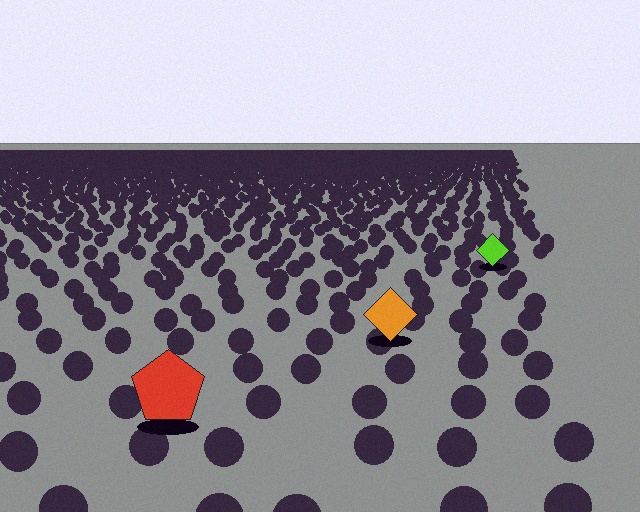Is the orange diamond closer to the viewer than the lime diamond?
Yes. The orange diamond is closer — you can tell from the texture gradient: the ground texture is coarser near it.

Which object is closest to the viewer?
The red pentagon is closest. The texture marks near it are larger and more spread out.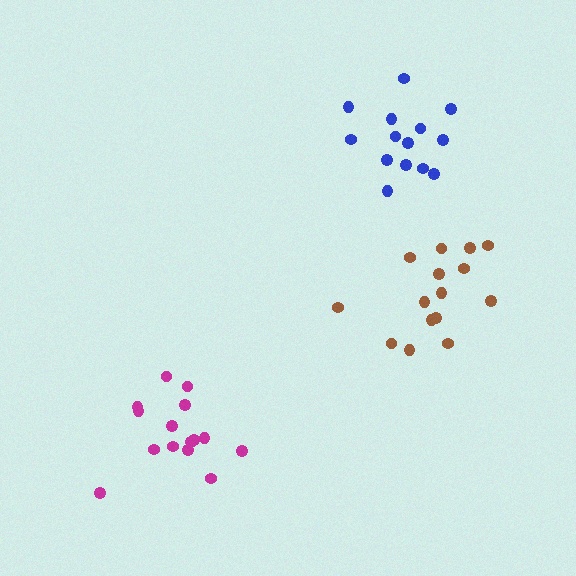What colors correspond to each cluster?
The clusters are colored: blue, magenta, brown.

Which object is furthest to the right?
The brown cluster is rightmost.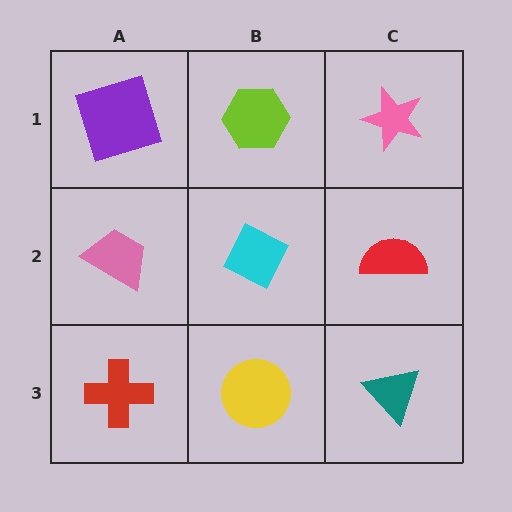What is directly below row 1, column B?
A cyan diamond.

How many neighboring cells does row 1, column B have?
3.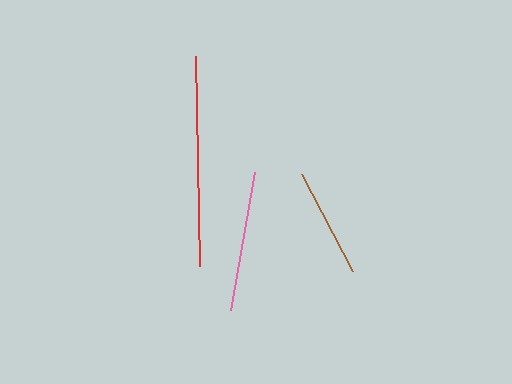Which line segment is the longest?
The red line is the longest at approximately 211 pixels.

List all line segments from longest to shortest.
From longest to shortest: red, pink, brown.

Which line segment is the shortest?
The brown line is the shortest at approximately 109 pixels.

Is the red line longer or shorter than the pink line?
The red line is longer than the pink line.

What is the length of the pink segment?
The pink segment is approximately 140 pixels long.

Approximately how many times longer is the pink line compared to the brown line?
The pink line is approximately 1.3 times the length of the brown line.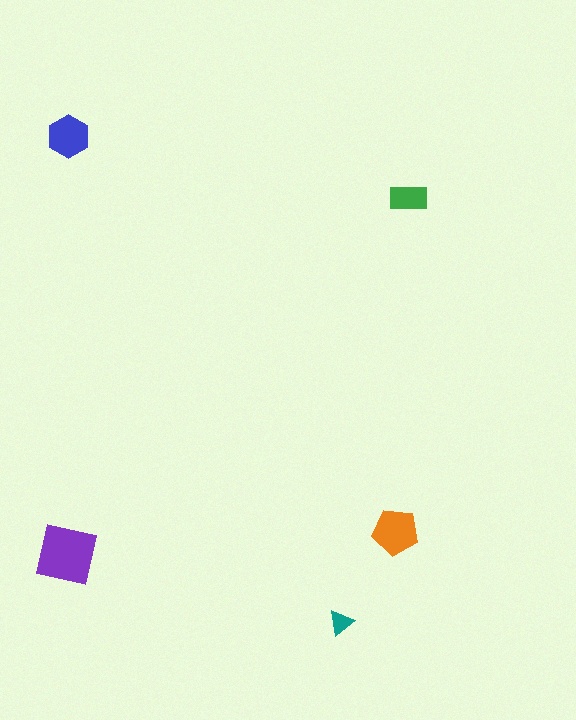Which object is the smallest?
The teal triangle.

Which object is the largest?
The purple square.